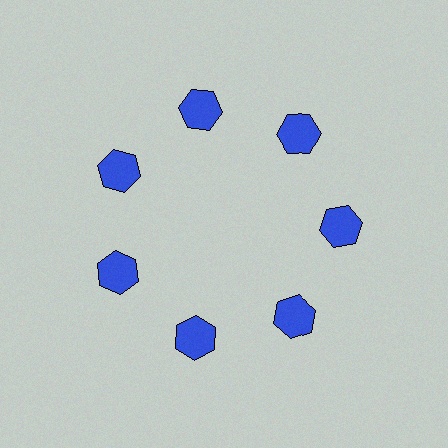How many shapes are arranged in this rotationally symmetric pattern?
There are 7 shapes, arranged in 7 groups of 1.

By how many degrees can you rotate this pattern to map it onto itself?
The pattern maps onto itself every 51 degrees of rotation.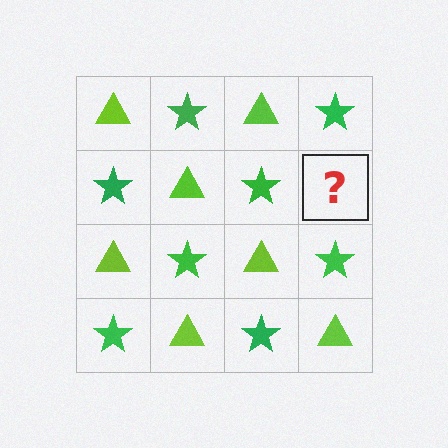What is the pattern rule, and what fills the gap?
The rule is that it alternates lime triangle and green star in a checkerboard pattern. The gap should be filled with a lime triangle.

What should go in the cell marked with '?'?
The missing cell should contain a lime triangle.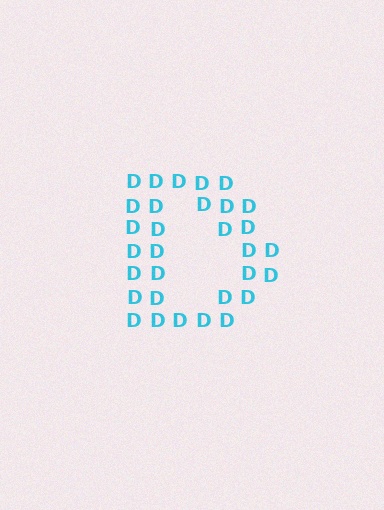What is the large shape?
The large shape is the letter D.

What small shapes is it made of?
It is made of small letter D's.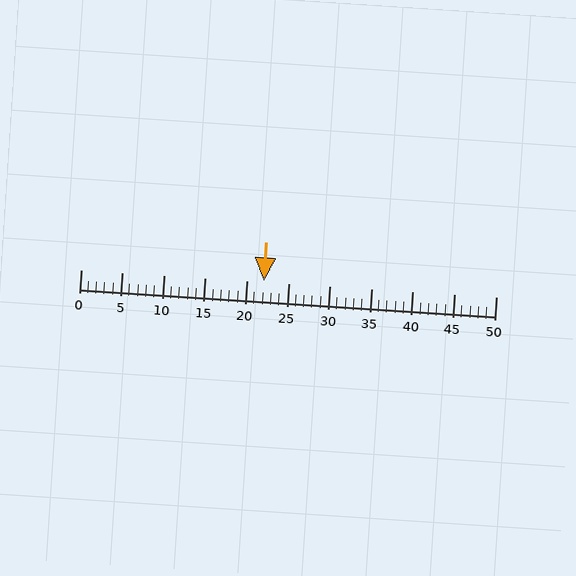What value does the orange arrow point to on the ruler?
The orange arrow points to approximately 22.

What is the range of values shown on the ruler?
The ruler shows values from 0 to 50.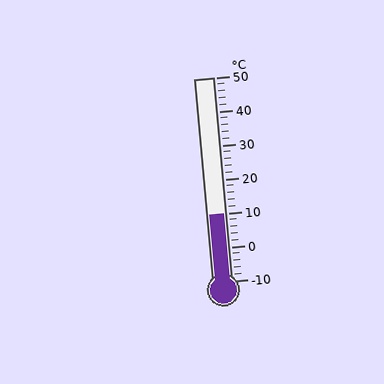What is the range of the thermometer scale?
The thermometer scale ranges from -10°C to 50°C.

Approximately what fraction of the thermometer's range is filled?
The thermometer is filled to approximately 35% of its range.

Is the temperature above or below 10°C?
The temperature is at 10°C.